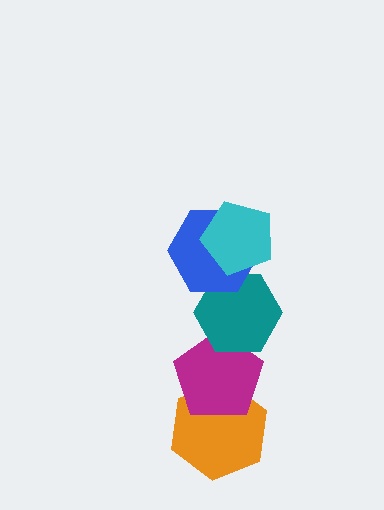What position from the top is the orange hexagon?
The orange hexagon is 5th from the top.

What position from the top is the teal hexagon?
The teal hexagon is 3rd from the top.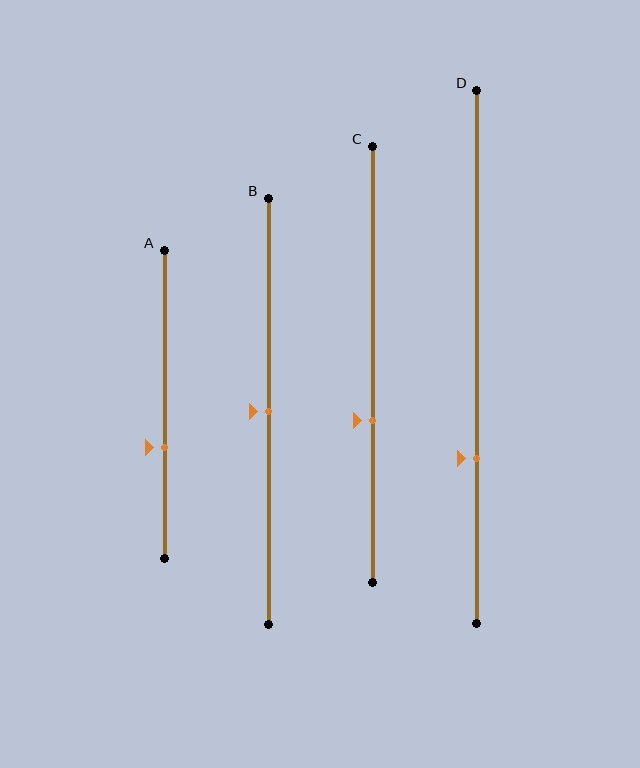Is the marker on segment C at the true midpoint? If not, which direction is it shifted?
No, the marker on segment C is shifted downward by about 13% of the segment length.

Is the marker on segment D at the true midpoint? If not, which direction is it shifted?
No, the marker on segment D is shifted downward by about 19% of the segment length.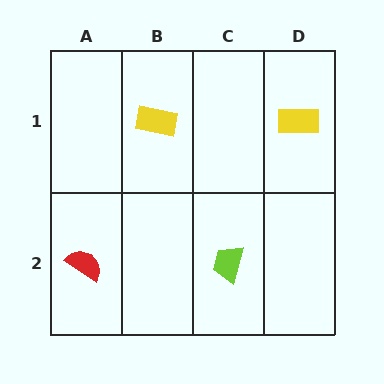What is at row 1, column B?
A yellow rectangle.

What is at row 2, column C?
A lime trapezoid.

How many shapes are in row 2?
2 shapes.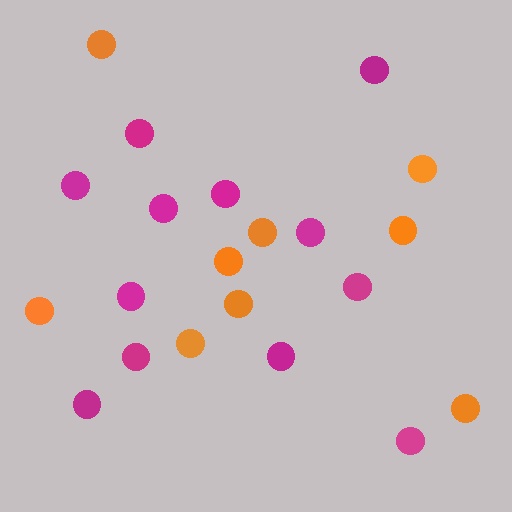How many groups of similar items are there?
There are 2 groups: one group of orange circles (9) and one group of magenta circles (12).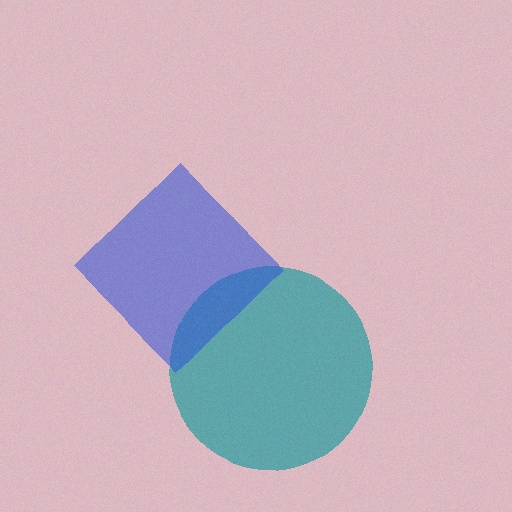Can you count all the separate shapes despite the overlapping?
Yes, there are 2 separate shapes.